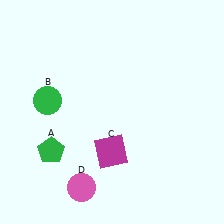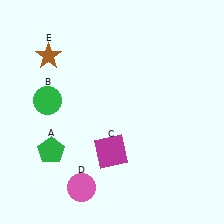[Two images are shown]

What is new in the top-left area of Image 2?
A brown star (E) was added in the top-left area of Image 2.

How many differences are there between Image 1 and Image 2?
There is 1 difference between the two images.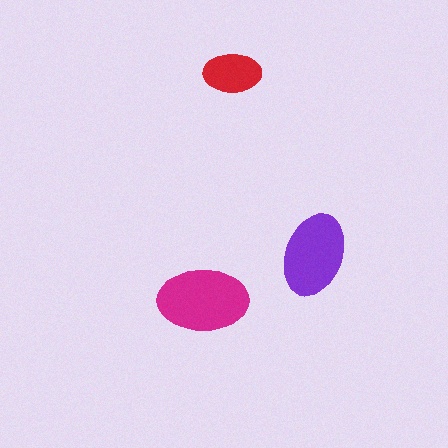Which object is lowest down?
The magenta ellipse is bottommost.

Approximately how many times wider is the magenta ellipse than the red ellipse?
About 1.5 times wider.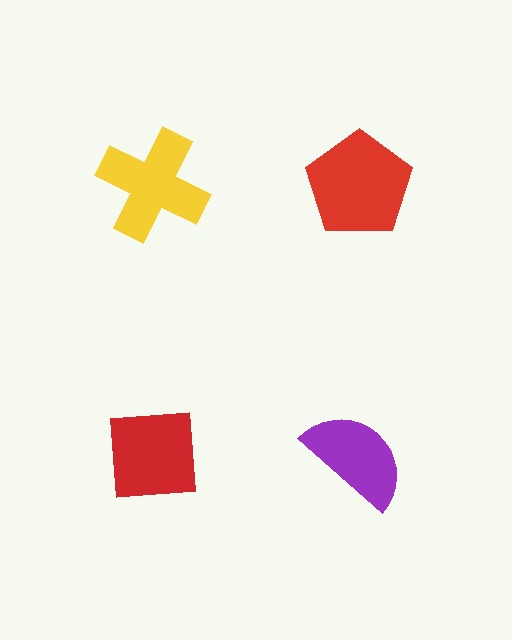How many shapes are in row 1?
2 shapes.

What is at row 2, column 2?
A purple semicircle.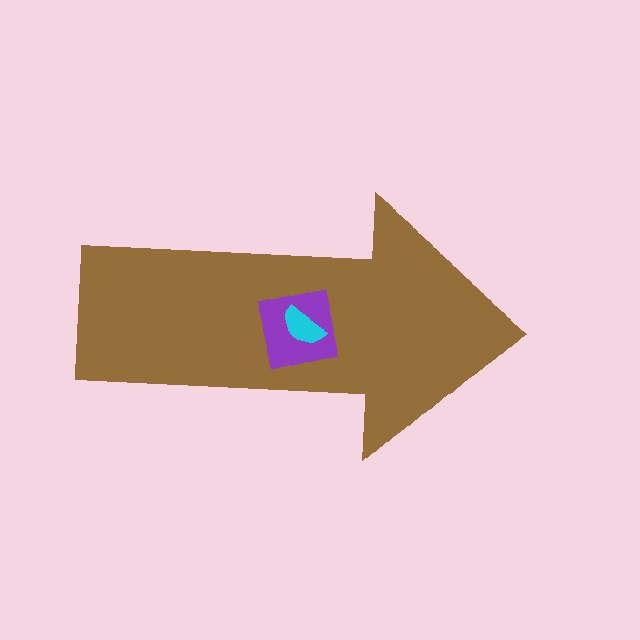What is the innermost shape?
The cyan semicircle.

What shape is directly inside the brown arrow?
The purple square.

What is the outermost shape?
The brown arrow.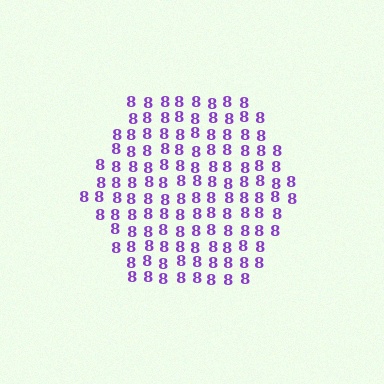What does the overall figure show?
The overall figure shows a hexagon.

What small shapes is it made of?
It is made of small digit 8's.